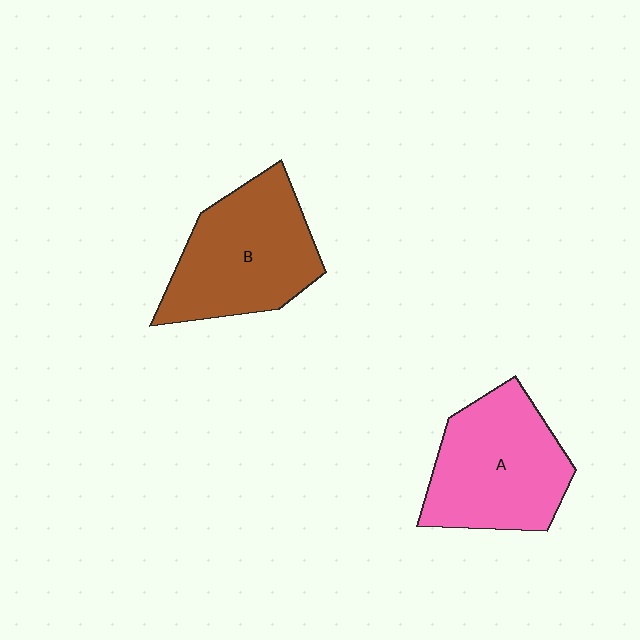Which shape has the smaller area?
Shape A (pink).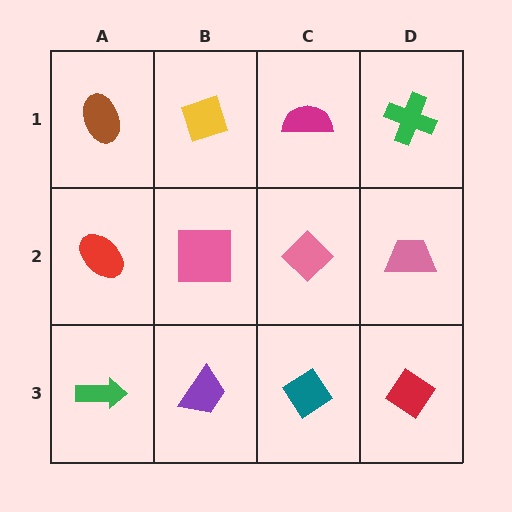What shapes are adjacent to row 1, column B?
A pink square (row 2, column B), a brown ellipse (row 1, column A), a magenta semicircle (row 1, column C).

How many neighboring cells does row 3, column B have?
3.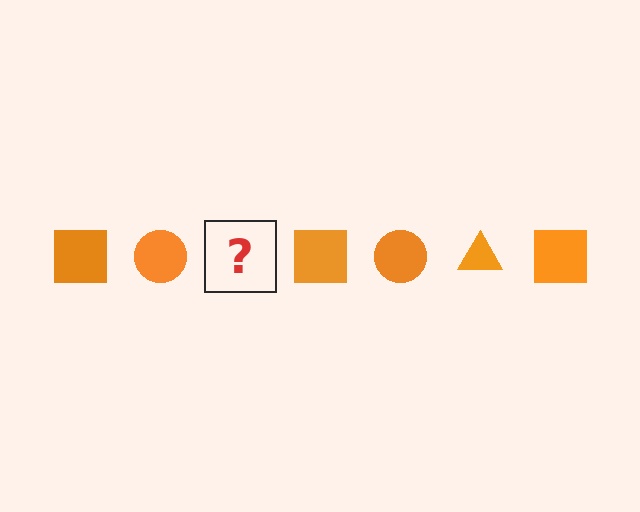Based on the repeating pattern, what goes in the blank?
The blank should be an orange triangle.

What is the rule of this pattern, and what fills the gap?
The rule is that the pattern cycles through square, circle, triangle shapes in orange. The gap should be filled with an orange triangle.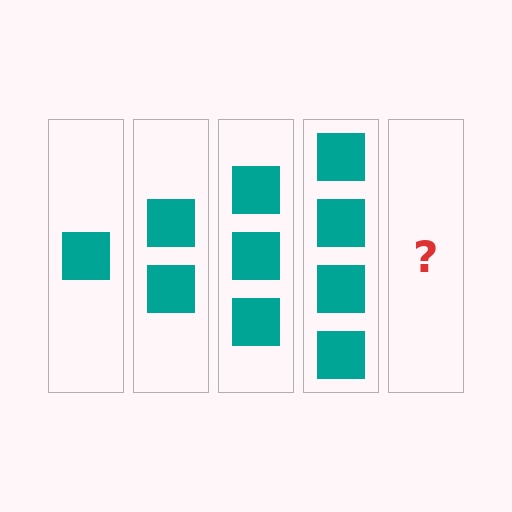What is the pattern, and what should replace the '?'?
The pattern is that each step adds one more square. The '?' should be 5 squares.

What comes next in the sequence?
The next element should be 5 squares.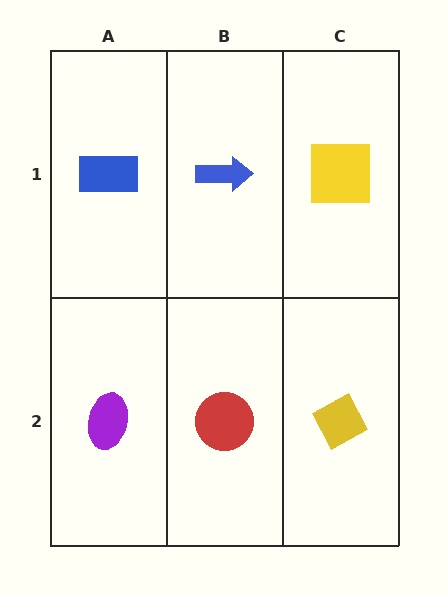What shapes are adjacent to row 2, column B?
A blue arrow (row 1, column B), a purple ellipse (row 2, column A), a yellow diamond (row 2, column C).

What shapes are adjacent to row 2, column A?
A blue rectangle (row 1, column A), a red circle (row 2, column B).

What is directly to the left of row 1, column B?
A blue rectangle.